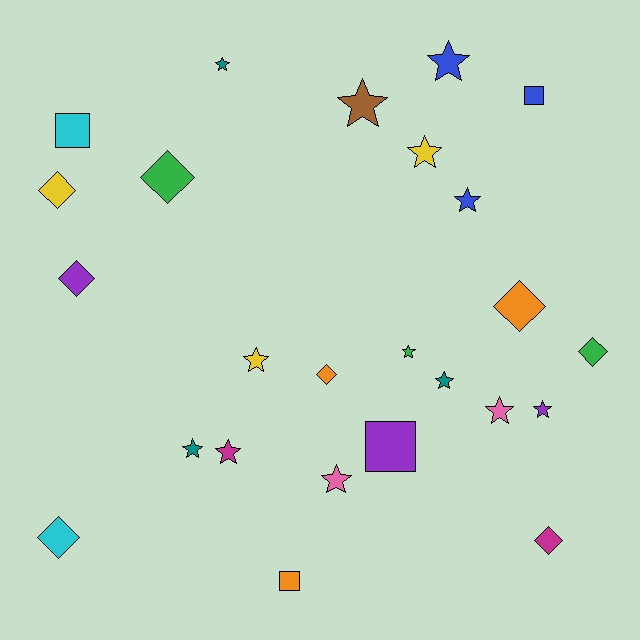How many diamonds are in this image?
There are 8 diamonds.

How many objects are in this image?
There are 25 objects.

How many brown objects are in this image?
There is 1 brown object.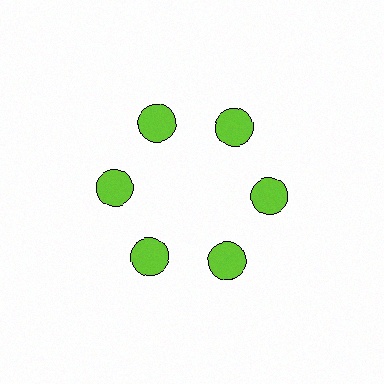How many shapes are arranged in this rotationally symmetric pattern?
There are 6 shapes, arranged in 6 groups of 1.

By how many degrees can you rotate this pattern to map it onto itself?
The pattern maps onto itself every 60 degrees of rotation.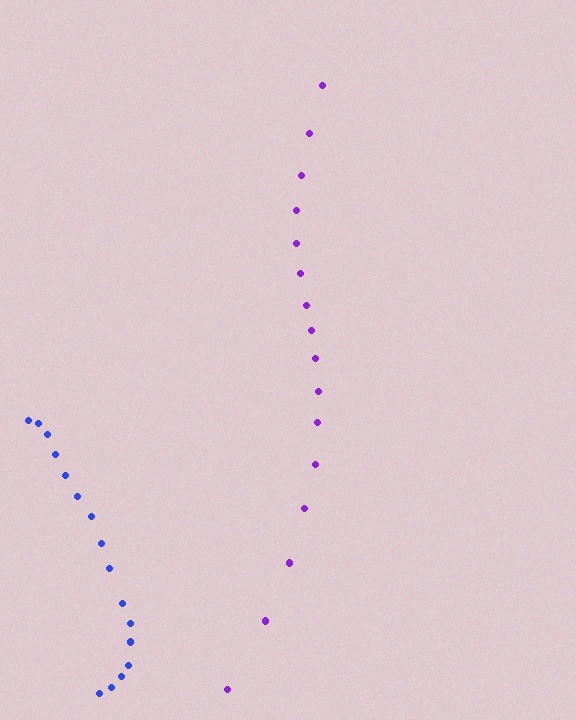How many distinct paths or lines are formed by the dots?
There are 2 distinct paths.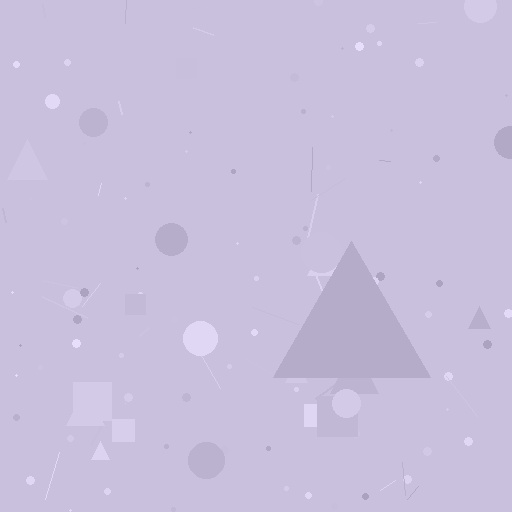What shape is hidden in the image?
A triangle is hidden in the image.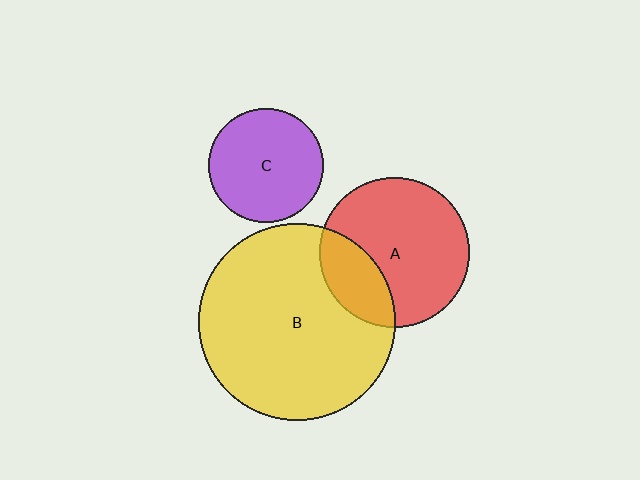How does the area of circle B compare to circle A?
Approximately 1.7 times.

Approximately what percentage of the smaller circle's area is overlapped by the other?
Approximately 25%.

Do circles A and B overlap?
Yes.